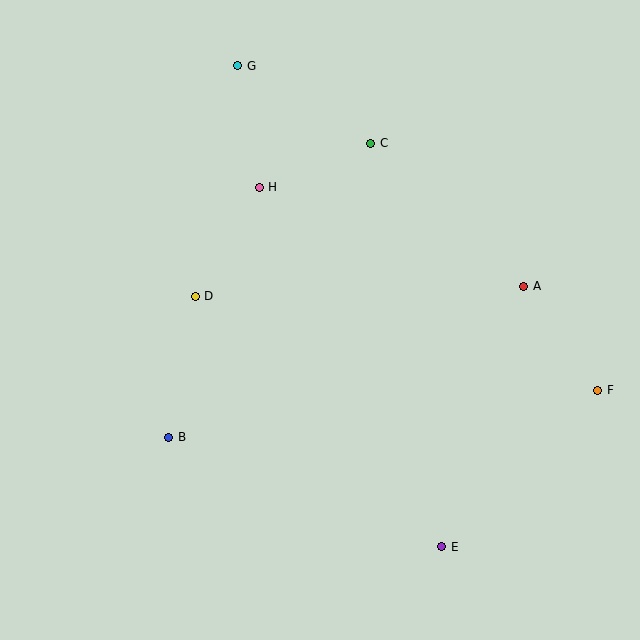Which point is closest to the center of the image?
Point D at (195, 296) is closest to the center.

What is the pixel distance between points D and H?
The distance between D and H is 127 pixels.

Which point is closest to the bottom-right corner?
Point E is closest to the bottom-right corner.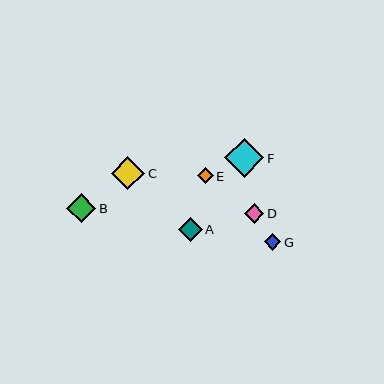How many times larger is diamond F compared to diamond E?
Diamond F is approximately 2.6 times the size of diamond E.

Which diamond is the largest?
Diamond F is the largest with a size of approximately 39 pixels.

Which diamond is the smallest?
Diamond E is the smallest with a size of approximately 15 pixels.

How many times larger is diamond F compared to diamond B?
Diamond F is approximately 1.3 times the size of diamond B.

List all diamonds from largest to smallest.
From largest to smallest: F, C, B, A, D, G, E.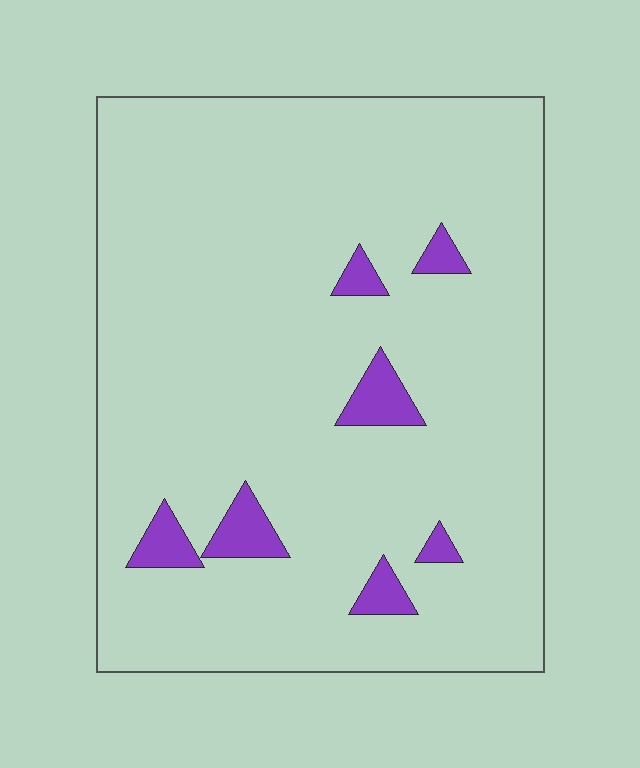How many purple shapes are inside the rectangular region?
7.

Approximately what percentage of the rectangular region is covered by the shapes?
Approximately 5%.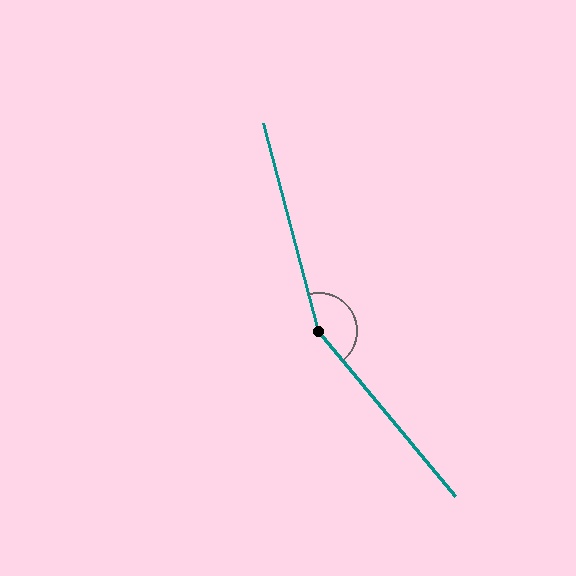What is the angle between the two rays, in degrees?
Approximately 155 degrees.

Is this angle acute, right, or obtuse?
It is obtuse.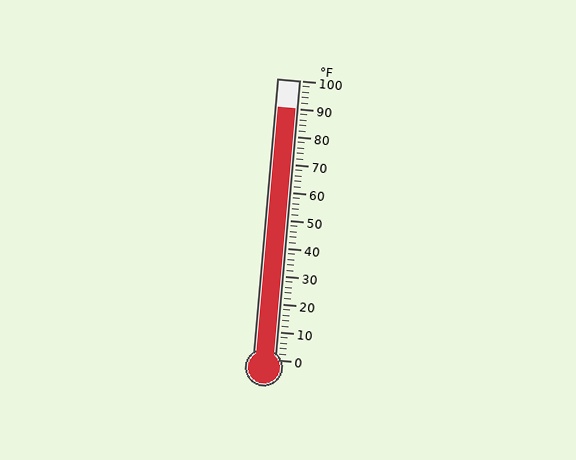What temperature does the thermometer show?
The thermometer shows approximately 90°F.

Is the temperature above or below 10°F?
The temperature is above 10°F.